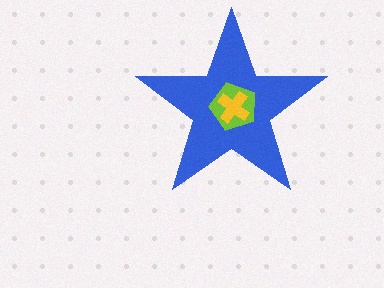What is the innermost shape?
The yellow cross.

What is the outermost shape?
The blue star.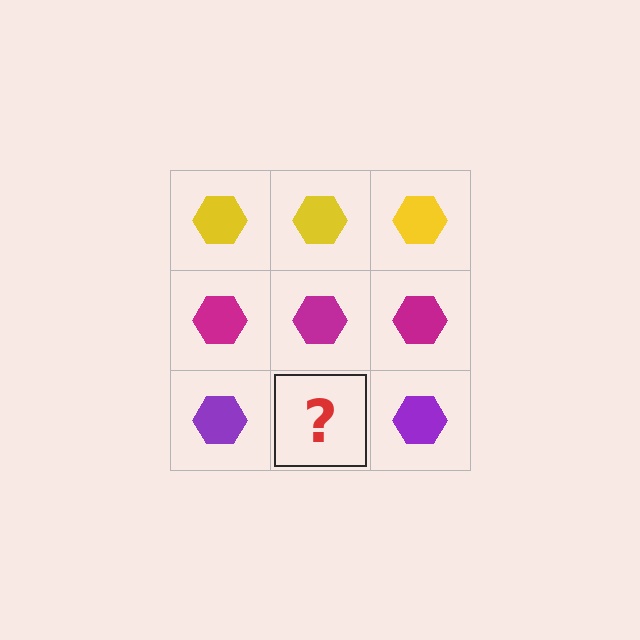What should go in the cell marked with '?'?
The missing cell should contain a purple hexagon.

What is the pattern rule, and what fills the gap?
The rule is that each row has a consistent color. The gap should be filled with a purple hexagon.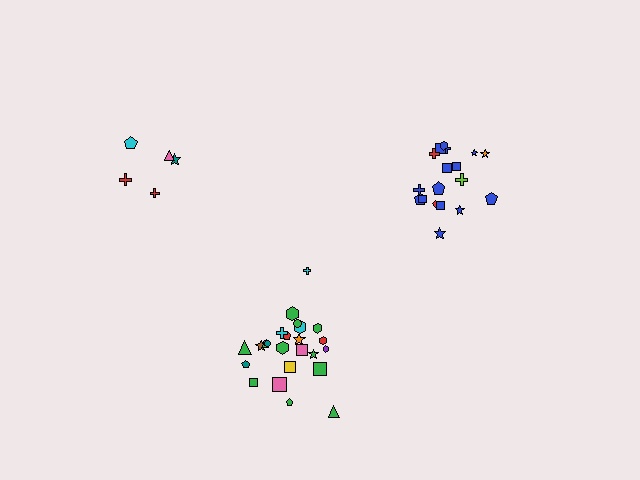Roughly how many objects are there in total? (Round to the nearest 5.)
Roughly 50 objects in total.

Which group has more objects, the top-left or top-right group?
The top-right group.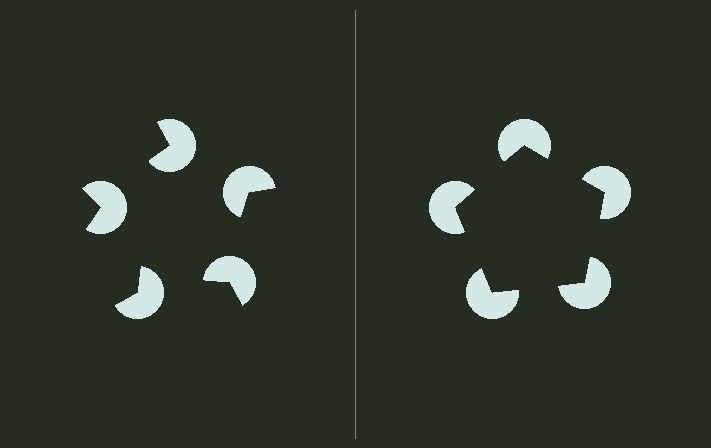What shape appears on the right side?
An illusory pentagon.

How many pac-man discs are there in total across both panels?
10 — 5 on each side.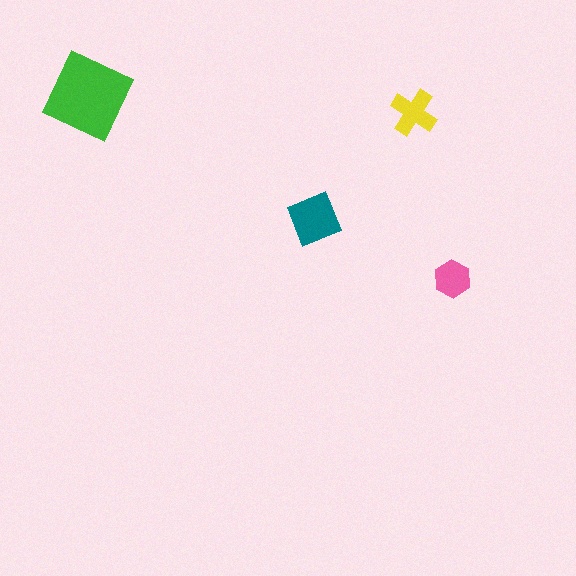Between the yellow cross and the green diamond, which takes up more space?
The green diamond.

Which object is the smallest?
The pink hexagon.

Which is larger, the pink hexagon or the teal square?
The teal square.